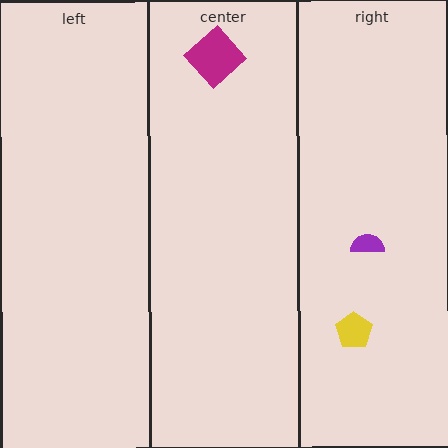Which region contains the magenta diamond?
The center region.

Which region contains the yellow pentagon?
The right region.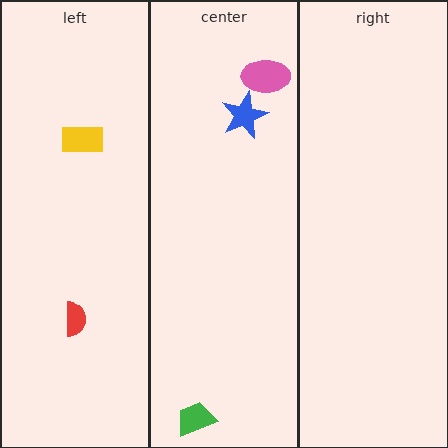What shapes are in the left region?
The yellow rectangle, the red semicircle.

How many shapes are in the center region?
3.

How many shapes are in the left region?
2.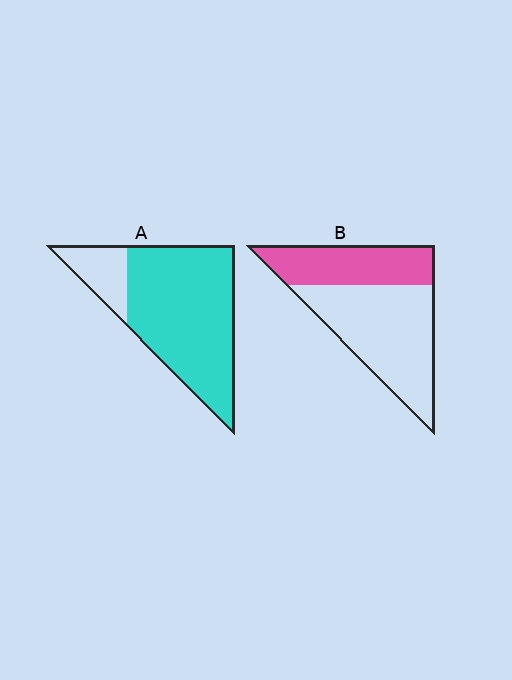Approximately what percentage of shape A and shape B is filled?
A is approximately 80% and B is approximately 40%.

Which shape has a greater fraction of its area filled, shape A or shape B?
Shape A.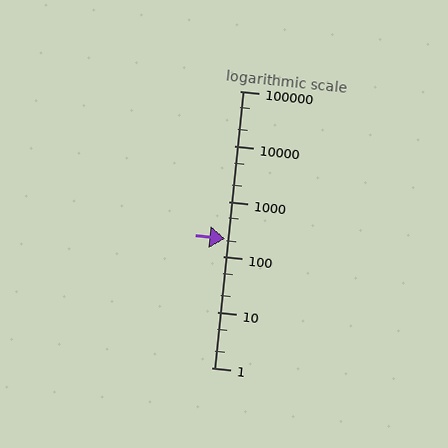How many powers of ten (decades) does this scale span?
The scale spans 5 decades, from 1 to 100000.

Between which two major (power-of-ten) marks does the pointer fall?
The pointer is between 100 and 1000.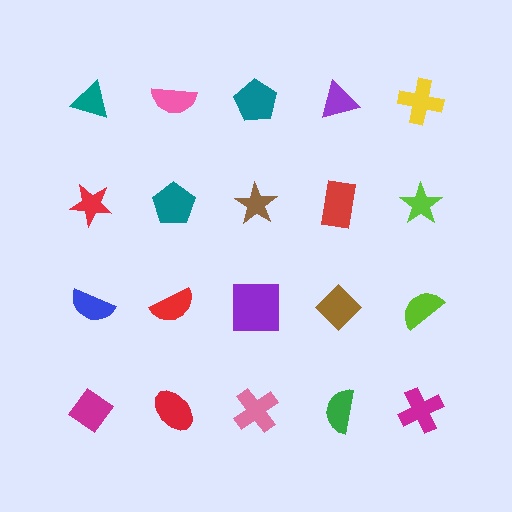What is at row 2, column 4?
A red rectangle.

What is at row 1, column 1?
A teal triangle.